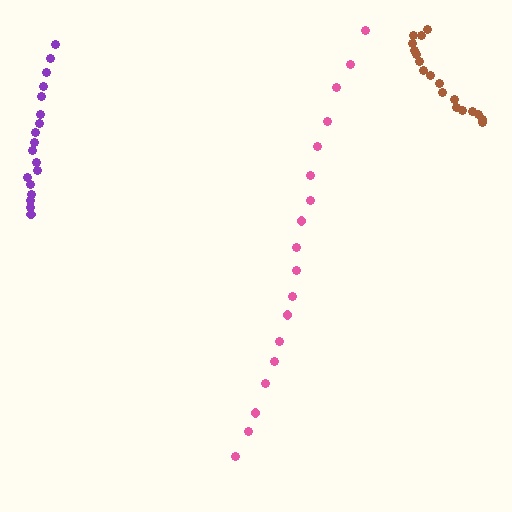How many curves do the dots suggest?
There are 3 distinct paths.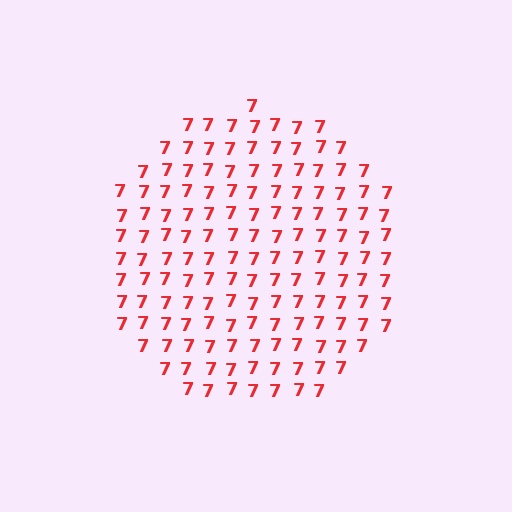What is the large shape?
The large shape is a circle.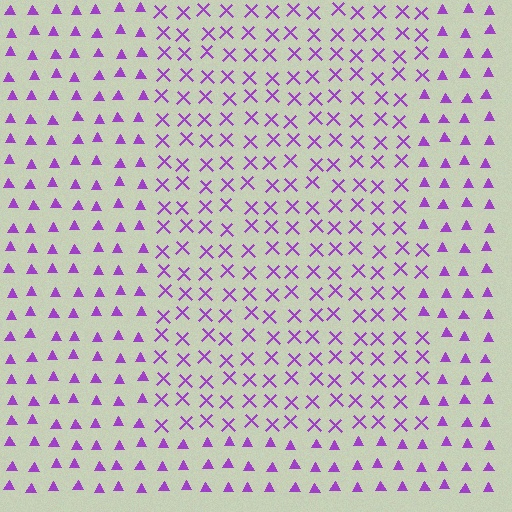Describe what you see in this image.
The image is filled with small purple elements arranged in a uniform grid. A rectangle-shaped region contains X marks, while the surrounding area contains triangles. The boundary is defined purely by the change in element shape.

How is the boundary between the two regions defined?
The boundary is defined by a change in element shape: X marks inside vs. triangles outside. All elements share the same color and spacing.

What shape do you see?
I see a rectangle.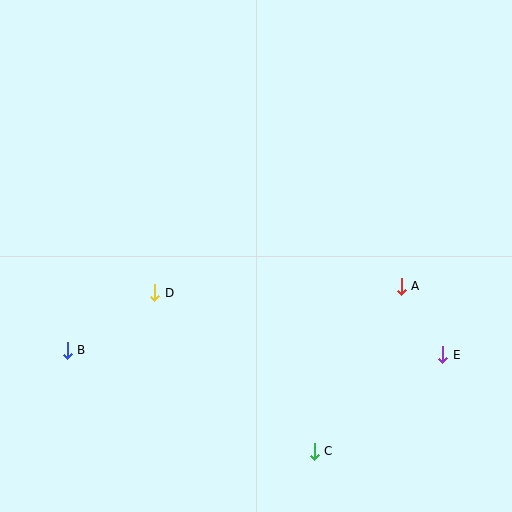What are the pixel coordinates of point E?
Point E is at (443, 355).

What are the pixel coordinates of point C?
Point C is at (314, 451).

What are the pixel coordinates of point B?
Point B is at (67, 350).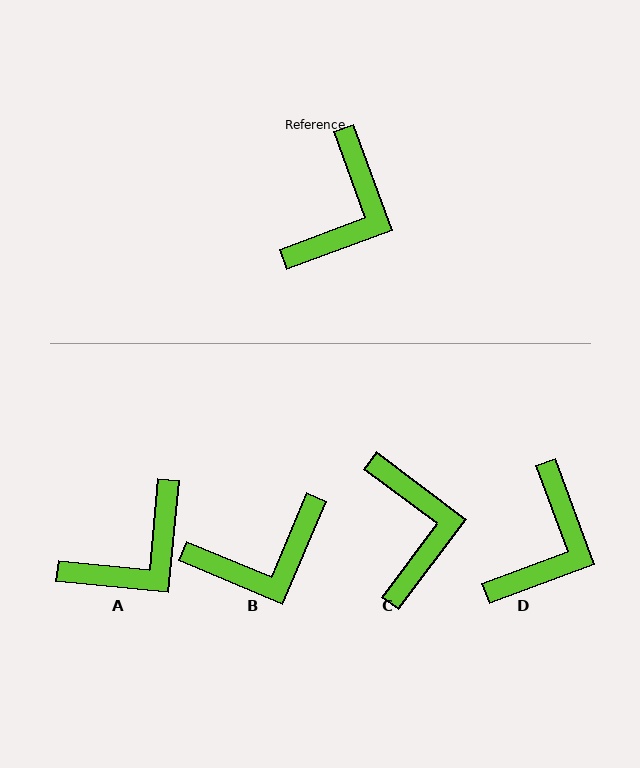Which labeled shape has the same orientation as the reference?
D.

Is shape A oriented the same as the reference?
No, it is off by about 26 degrees.